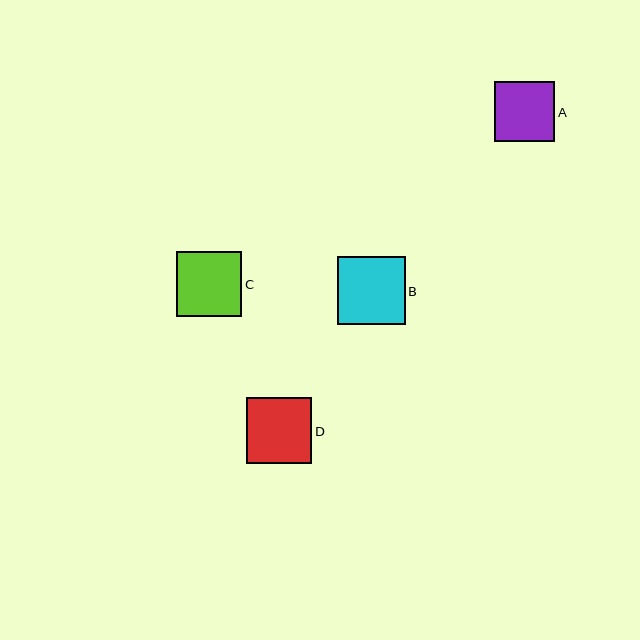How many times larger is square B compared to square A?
Square B is approximately 1.1 times the size of square A.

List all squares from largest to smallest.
From largest to smallest: B, D, C, A.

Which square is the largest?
Square B is the largest with a size of approximately 68 pixels.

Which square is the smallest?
Square A is the smallest with a size of approximately 60 pixels.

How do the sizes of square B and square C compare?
Square B and square C are approximately the same size.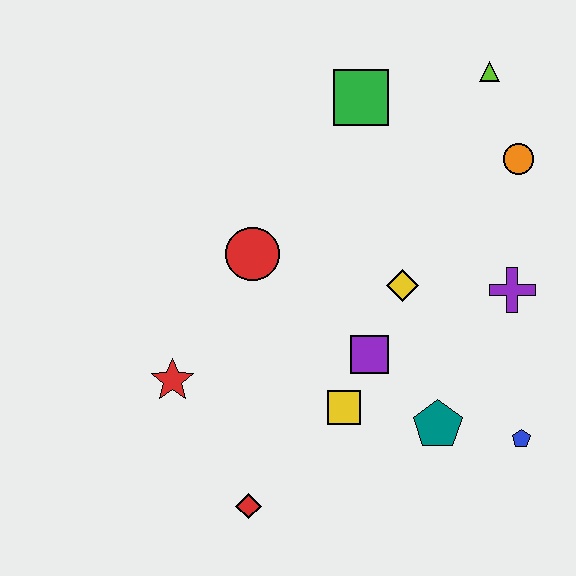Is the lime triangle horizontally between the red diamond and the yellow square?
No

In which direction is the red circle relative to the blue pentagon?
The red circle is to the left of the blue pentagon.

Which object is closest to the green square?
The lime triangle is closest to the green square.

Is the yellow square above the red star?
No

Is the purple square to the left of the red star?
No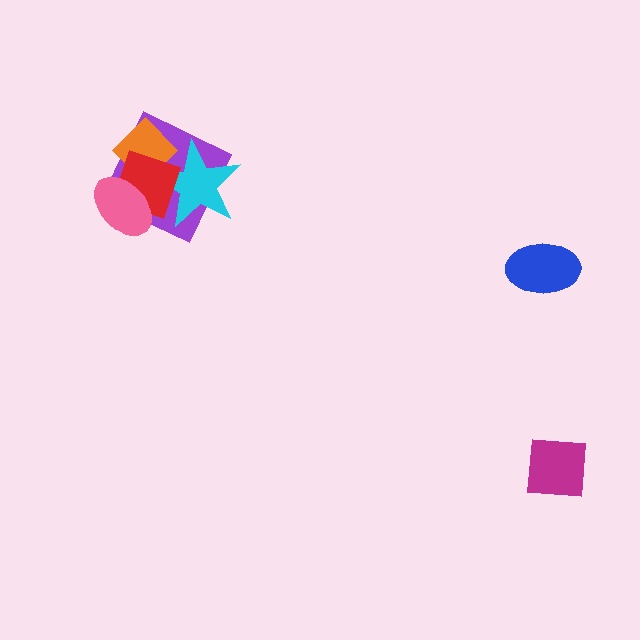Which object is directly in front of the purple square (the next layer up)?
The orange diamond is directly in front of the purple square.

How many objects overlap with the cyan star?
3 objects overlap with the cyan star.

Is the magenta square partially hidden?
No, no other shape covers it.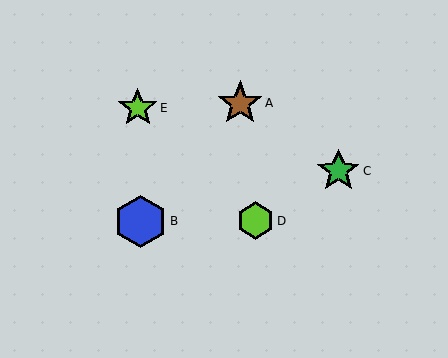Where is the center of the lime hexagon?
The center of the lime hexagon is at (255, 221).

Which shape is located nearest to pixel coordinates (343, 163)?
The green star (labeled C) at (338, 171) is nearest to that location.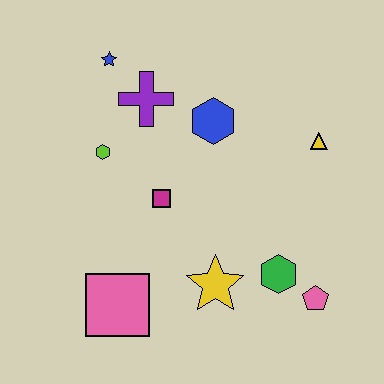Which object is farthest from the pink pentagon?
The blue star is farthest from the pink pentagon.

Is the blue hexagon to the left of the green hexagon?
Yes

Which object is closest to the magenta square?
The lime hexagon is closest to the magenta square.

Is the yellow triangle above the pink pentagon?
Yes